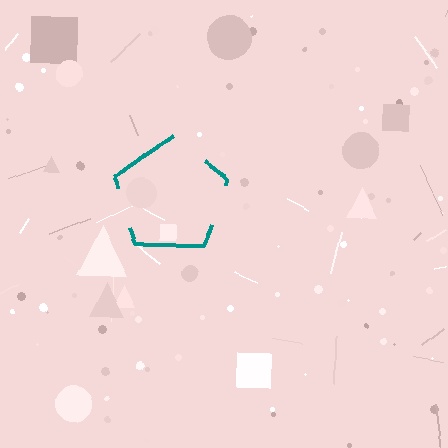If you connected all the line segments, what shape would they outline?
They would outline a pentagon.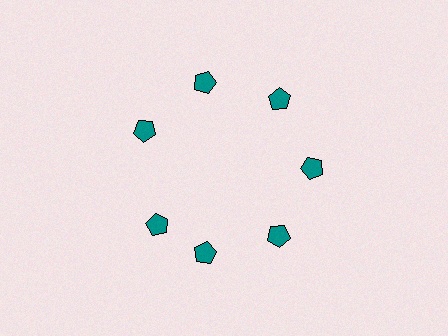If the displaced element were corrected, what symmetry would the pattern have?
It would have 7-fold rotational symmetry — the pattern would map onto itself every 51 degrees.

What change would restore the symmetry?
The symmetry would be restored by rotating it back into even spacing with its neighbors so that all 7 pentagons sit at equal angles and equal distance from the center.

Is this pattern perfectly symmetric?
No. The 7 teal pentagons are arranged in a ring, but one element near the 8 o'clock position is rotated out of alignment along the ring, breaking the 7-fold rotational symmetry.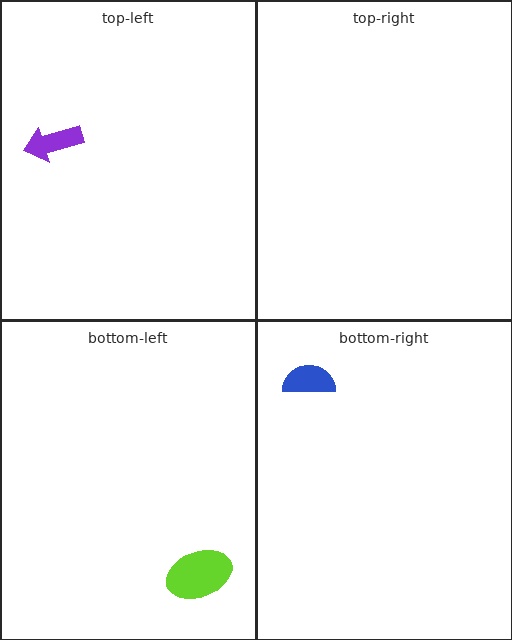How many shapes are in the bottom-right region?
1.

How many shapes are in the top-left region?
1.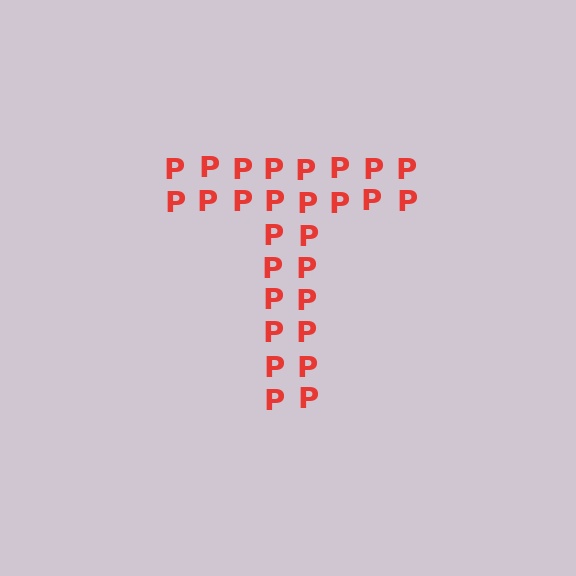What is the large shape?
The large shape is the letter T.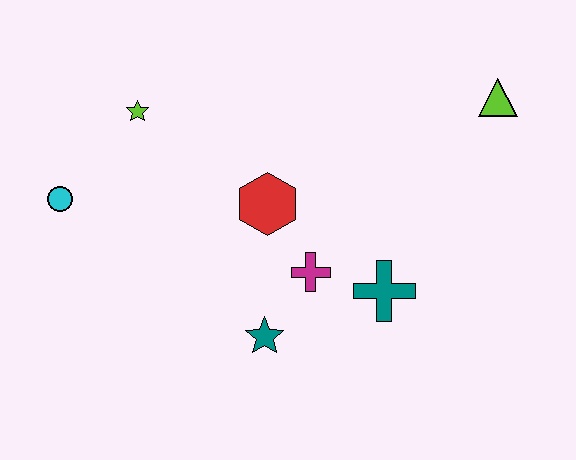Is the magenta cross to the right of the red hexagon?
Yes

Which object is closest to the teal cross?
The magenta cross is closest to the teal cross.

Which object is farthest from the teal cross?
The cyan circle is farthest from the teal cross.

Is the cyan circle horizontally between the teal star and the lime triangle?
No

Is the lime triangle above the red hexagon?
Yes